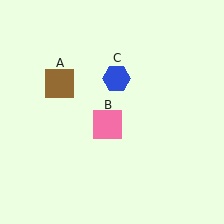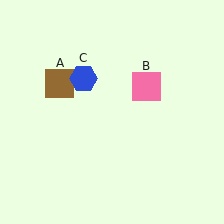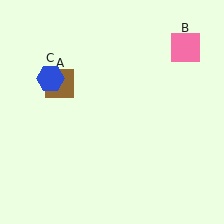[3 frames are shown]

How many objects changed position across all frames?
2 objects changed position: pink square (object B), blue hexagon (object C).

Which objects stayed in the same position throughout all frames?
Brown square (object A) remained stationary.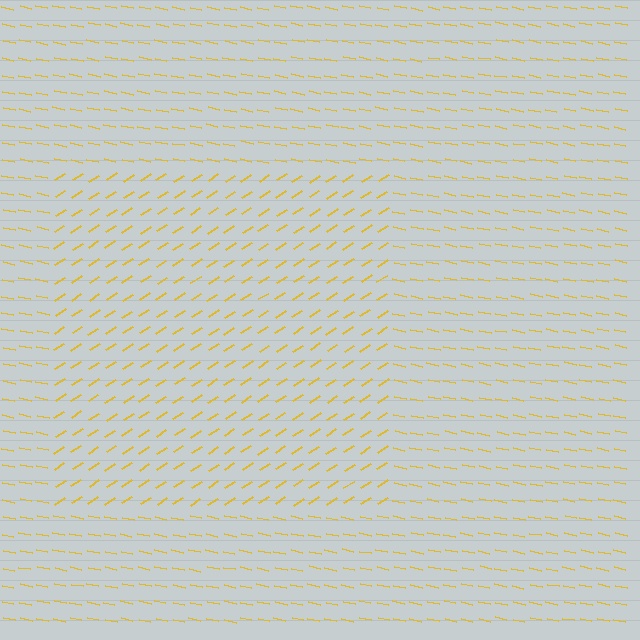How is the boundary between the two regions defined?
The boundary is defined purely by a change in line orientation (approximately 45 degrees difference). All lines are the same color and thickness.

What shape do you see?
I see a rectangle.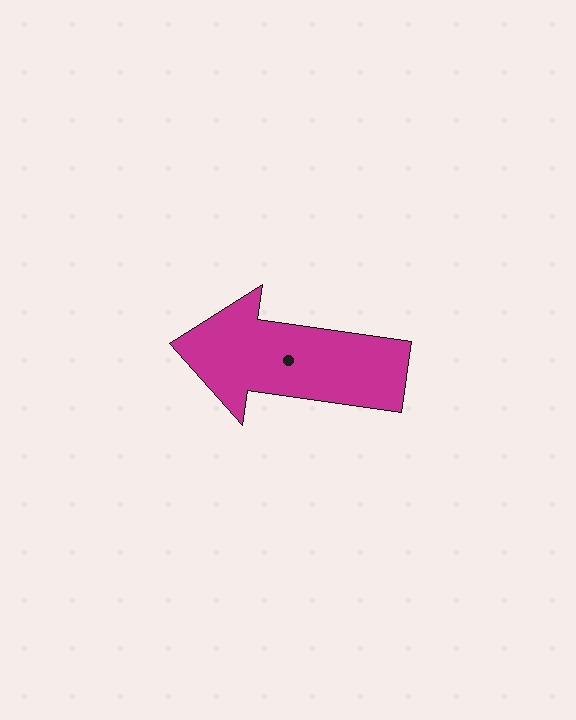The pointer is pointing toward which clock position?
Roughly 9 o'clock.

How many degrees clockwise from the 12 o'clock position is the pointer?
Approximately 278 degrees.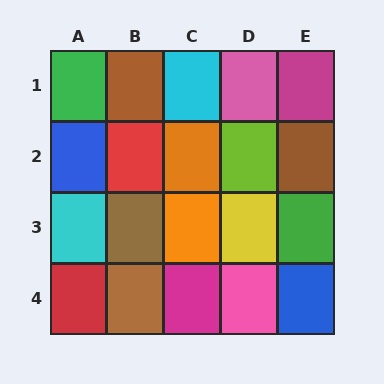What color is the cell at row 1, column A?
Green.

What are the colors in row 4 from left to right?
Red, brown, magenta, pink, blue.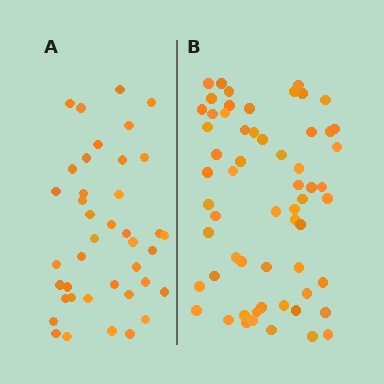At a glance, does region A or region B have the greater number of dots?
Region B (the right region) has more dots.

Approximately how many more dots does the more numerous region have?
Region B has approximately 20 more dots than region A.